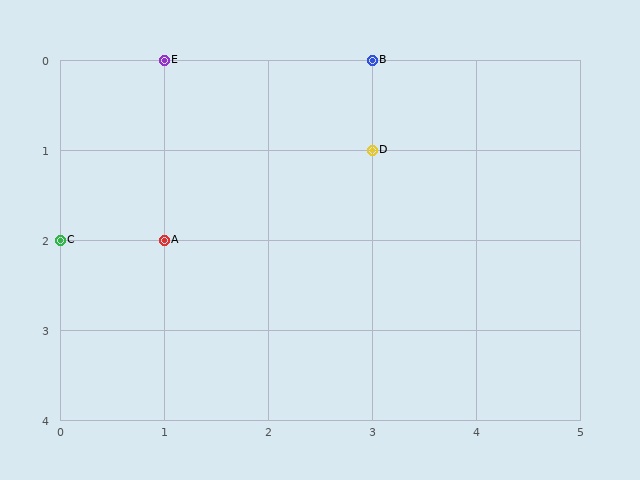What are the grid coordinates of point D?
Point D is at grid coordinates (3, 1).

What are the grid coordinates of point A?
Point A is at grid coordinates (1, 2).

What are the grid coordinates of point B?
Point B is at grid coordinates (3, 0).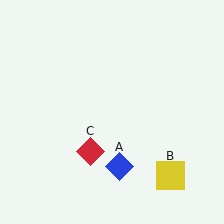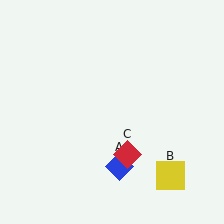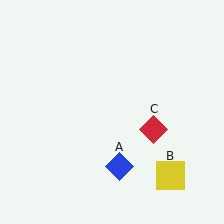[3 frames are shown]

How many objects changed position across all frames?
1 object changed position: red diamond (object C).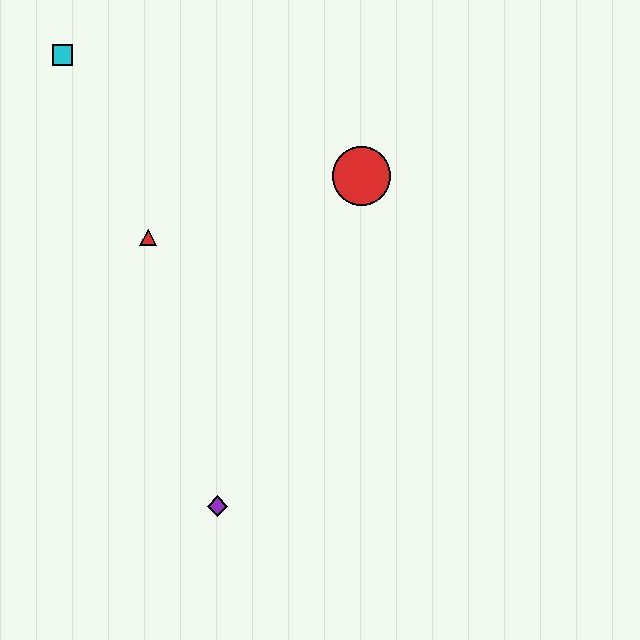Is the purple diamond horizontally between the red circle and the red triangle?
Yes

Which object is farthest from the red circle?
The purple diamond is farthest from the red circle.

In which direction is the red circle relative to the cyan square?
The red circle is to the right of the cyan square.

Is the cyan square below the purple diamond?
No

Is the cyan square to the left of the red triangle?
Yes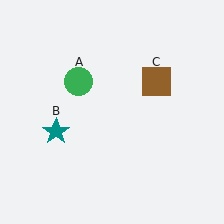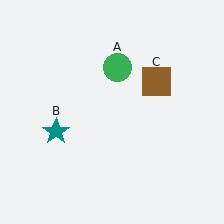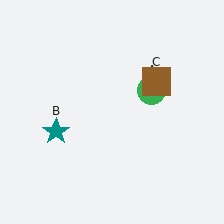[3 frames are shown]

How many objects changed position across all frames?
1 object changed position: green circle (object A).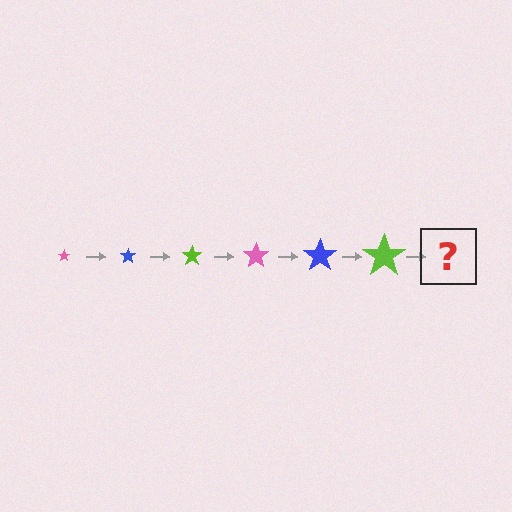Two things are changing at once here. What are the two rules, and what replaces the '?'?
The two rules are that the star grows larger each step and the color cycles through pink, blue, and lime. The '?' should be a pink star, larger than the previous one.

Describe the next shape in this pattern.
It should be a pink star, larger than the previous one.